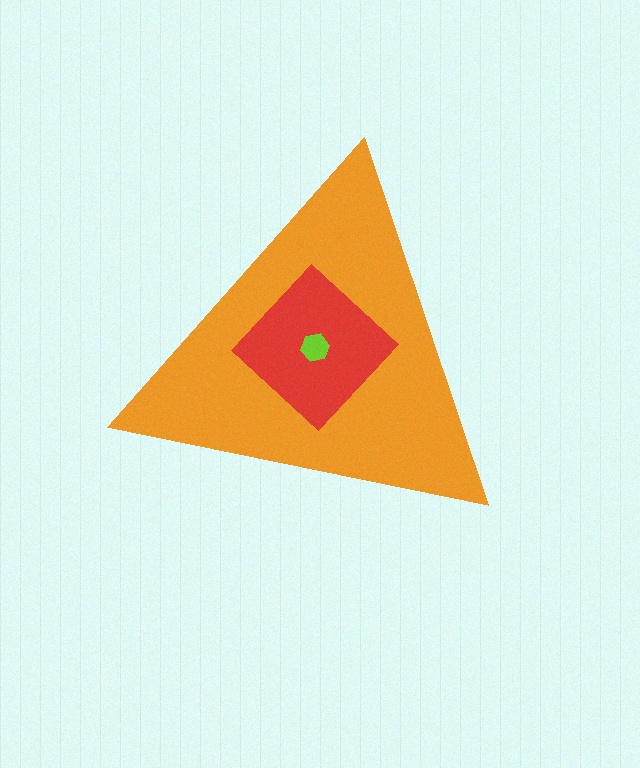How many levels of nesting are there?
3.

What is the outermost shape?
The orange triangle.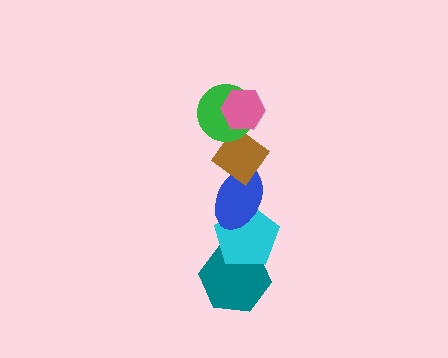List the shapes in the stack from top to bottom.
From top to bottom: the pink hexagon, the green circle, the brown diamond, the blue ellipse, the cyan pentagon, the teal hexagon.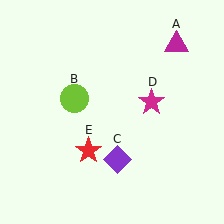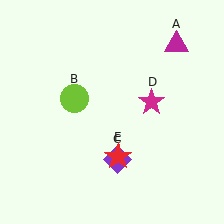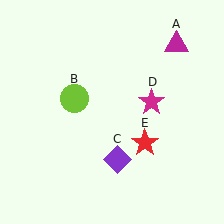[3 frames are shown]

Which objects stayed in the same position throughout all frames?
Magenta triangle (object A) and lime circle (object B) and purple diamond (object C) and magenta star (object D) remained stationary.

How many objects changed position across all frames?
1 object changed position: red star (object E).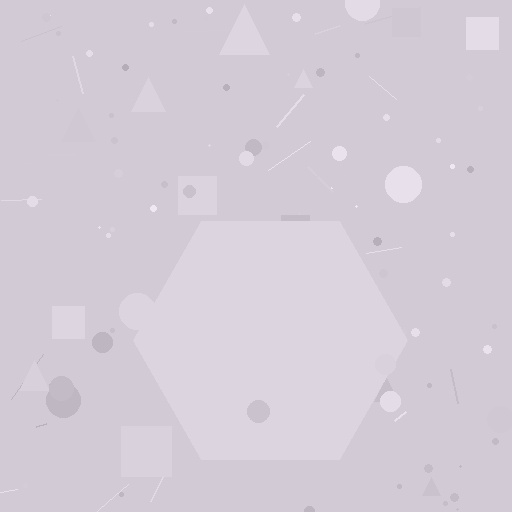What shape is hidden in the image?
A hexagon is hidden in the image.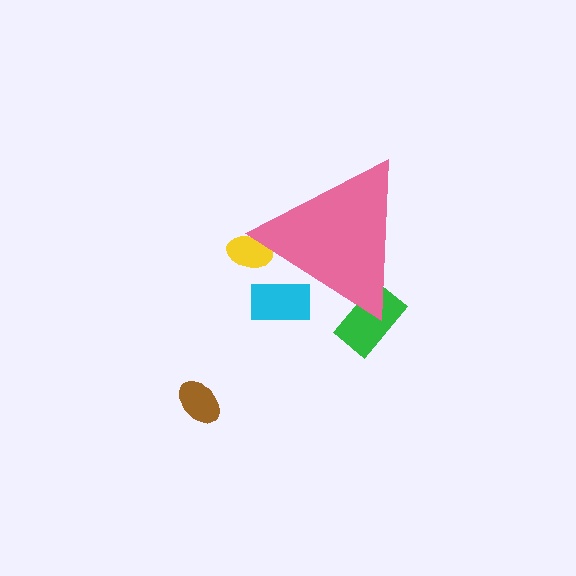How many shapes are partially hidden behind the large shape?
3 shapes are partially hidden.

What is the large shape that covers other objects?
A pink triangle.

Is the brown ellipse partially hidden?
No, the brown ellipse is fully visible.